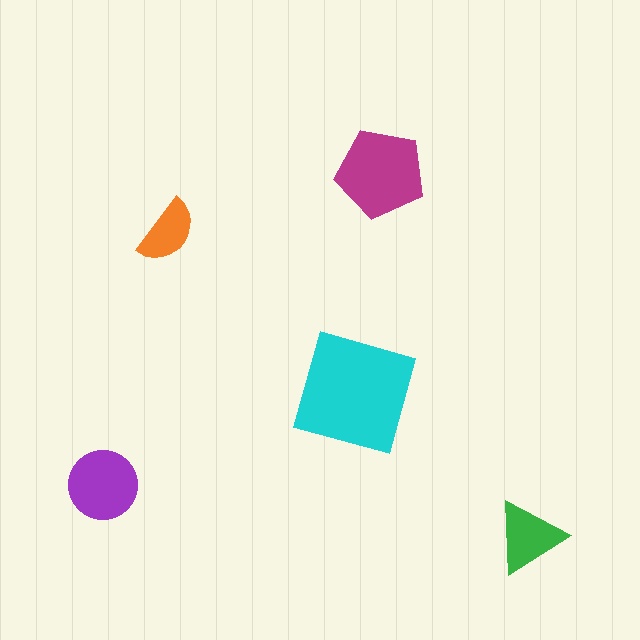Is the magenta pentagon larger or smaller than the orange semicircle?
Larger.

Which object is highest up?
The magenta pentagon is topmost.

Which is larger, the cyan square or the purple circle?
The cyan square.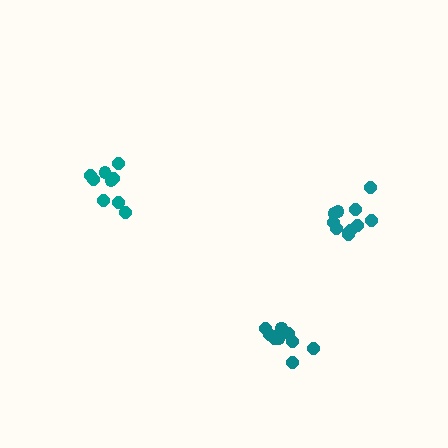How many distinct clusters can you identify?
There are 3 distinct clusters.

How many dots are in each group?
Group 1: 9 dots, Group 2: 11 dots, Group 3: 10 dots (30 total).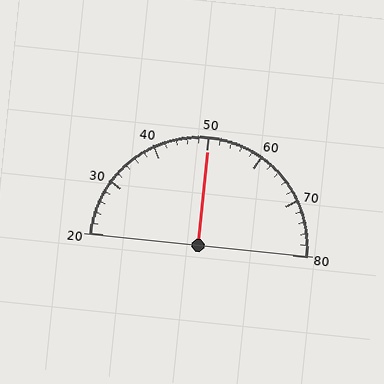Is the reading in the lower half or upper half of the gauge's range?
The reading is in the upper half of the range (20 to 80).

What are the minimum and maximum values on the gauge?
The gauge ranges from 20 to 80.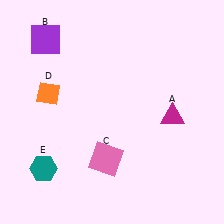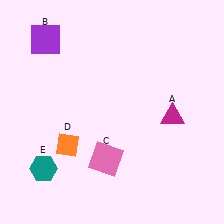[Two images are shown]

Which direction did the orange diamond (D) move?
The orange diamond (D) moved down.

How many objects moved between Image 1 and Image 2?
1 object moved between the two images.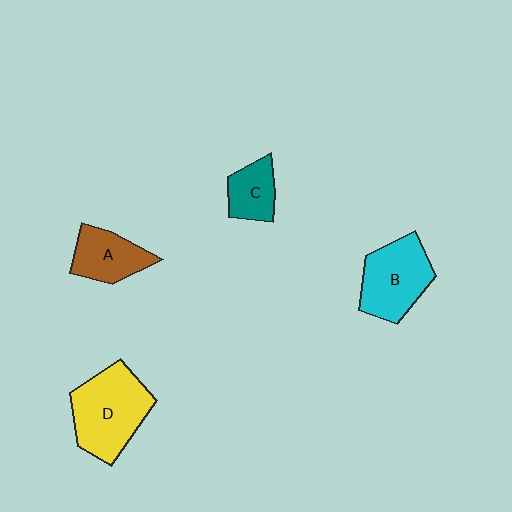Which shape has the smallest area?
Shape C (teal).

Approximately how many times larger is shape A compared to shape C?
Approximately 1.3 times.